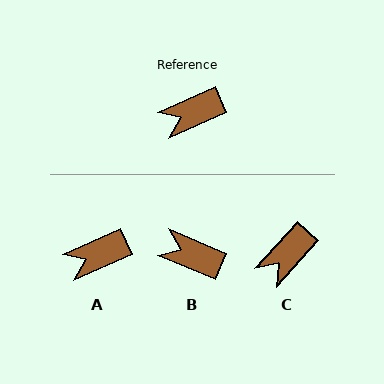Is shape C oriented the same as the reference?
No, it is off by about 25 degrees.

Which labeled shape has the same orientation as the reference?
A.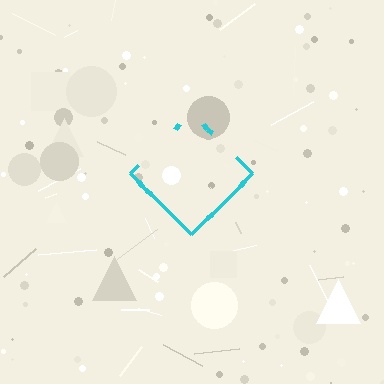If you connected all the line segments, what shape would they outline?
They would outline a diamond.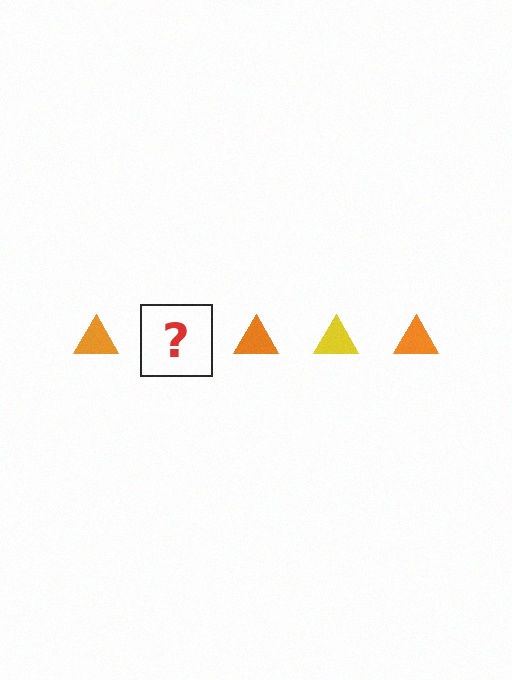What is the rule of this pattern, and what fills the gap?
The rule is that the pattern cycles through orange, yellow triangles. The gap should be filled with a yellow triangle.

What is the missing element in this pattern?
The missing element is a yellow triangle.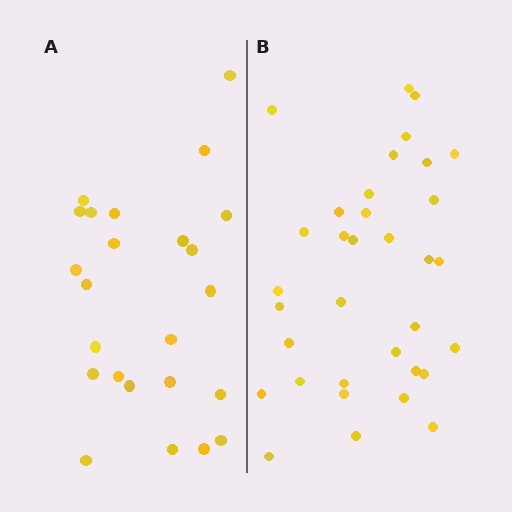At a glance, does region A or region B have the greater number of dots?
Region B (the right region) has more dots.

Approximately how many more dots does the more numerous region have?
Region B has roughly 10 or so more dots than region A.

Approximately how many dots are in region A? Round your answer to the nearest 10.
About 20 dots. (The exact count is 24, which rounds to 20.)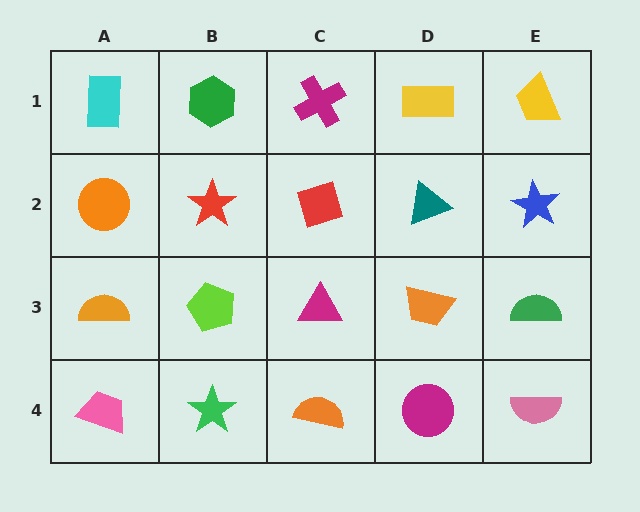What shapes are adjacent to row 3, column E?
A blue star (row 2, column E), a pink semicircle (row 4, column E), an orange trapezoid (row 3, column D).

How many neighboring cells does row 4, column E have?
2.